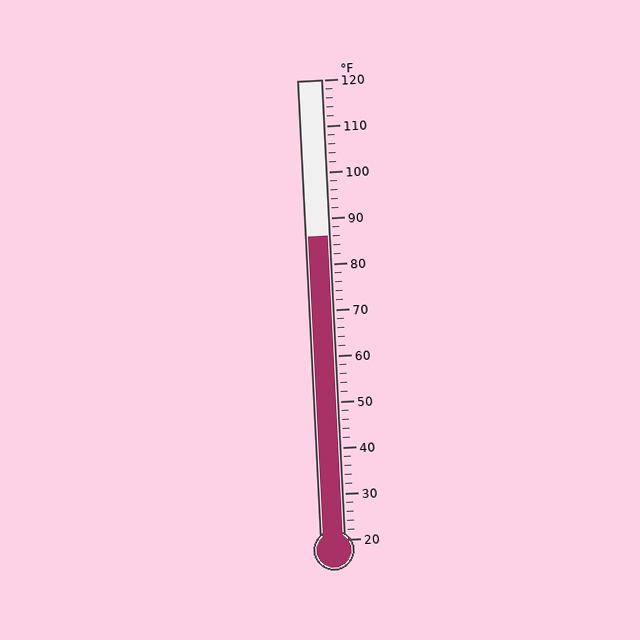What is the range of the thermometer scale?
The thermometer scale ranges from 20°F to 120°F.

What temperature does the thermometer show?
The thermometer shows approximately 86°F.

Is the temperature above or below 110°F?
The temperature is below 110°F.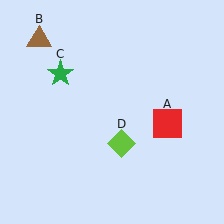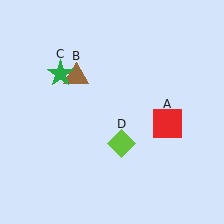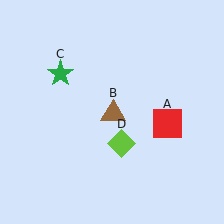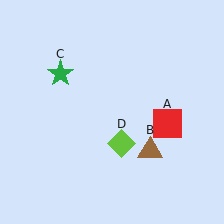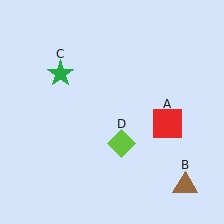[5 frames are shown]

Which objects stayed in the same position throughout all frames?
Red square (object A) and green star (object C) and lime diamond (object D) remained stationary.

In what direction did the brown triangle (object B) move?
The brown triangle (object B) moved down and to the right.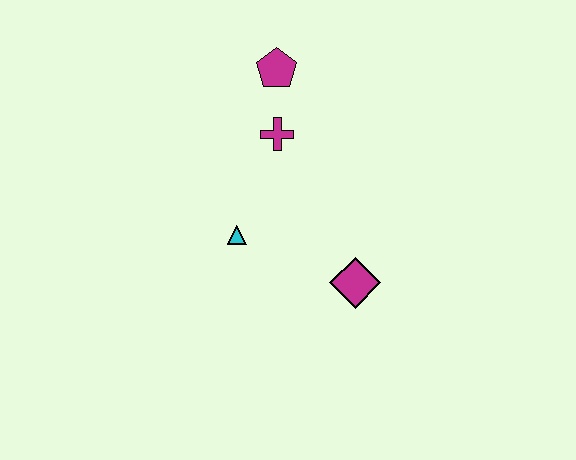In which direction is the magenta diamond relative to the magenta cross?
The magenta diamond is below the magenta cross.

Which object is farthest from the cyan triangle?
The magenta pentagon is farthest from the cyan triangle.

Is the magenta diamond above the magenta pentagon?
No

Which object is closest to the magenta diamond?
The cyan triangle is closest to the magenta diamond.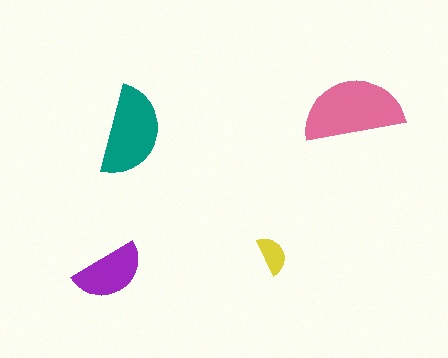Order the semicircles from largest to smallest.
the pink one, the teal one, the purple one, the yellow one.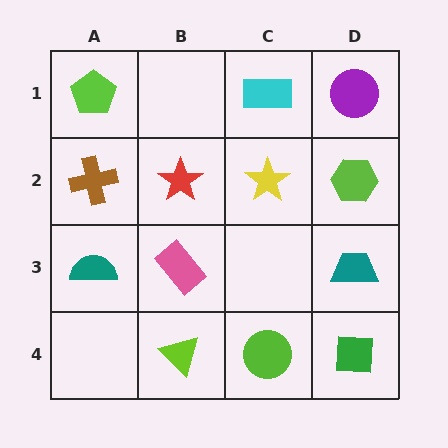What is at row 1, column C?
A cyan rectangle.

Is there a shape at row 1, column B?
No, that cell is empty.